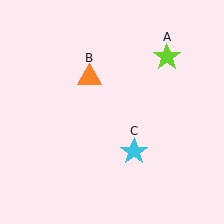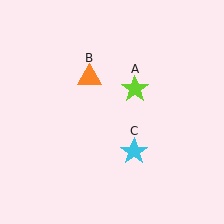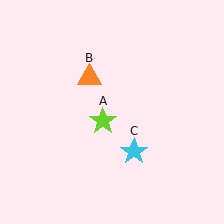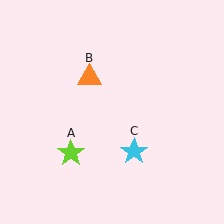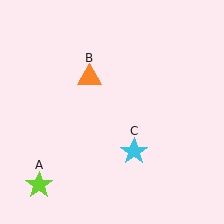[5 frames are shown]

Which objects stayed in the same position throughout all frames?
Orange triangle (object B) and cyan star (object C) remained stationary.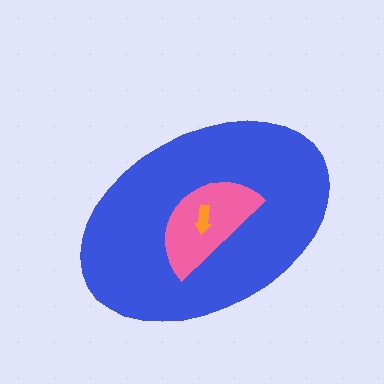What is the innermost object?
The orange arrow.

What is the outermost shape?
The blue ellipse.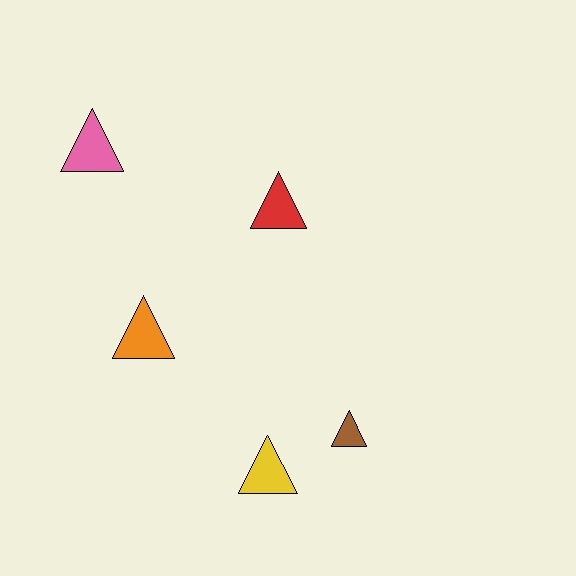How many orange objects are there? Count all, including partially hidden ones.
There is 1 orange object.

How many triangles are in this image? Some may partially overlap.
There are 5 triangles.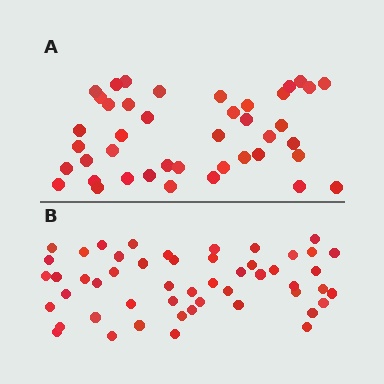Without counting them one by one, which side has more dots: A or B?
Region B (the bottom region) has more dots.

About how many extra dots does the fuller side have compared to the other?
Region B has roughly 8 or so more dots than region A.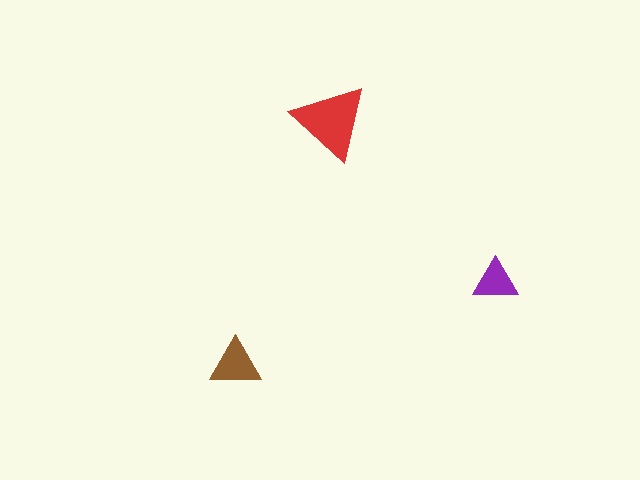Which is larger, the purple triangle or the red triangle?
The red one.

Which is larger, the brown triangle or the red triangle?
The red one.